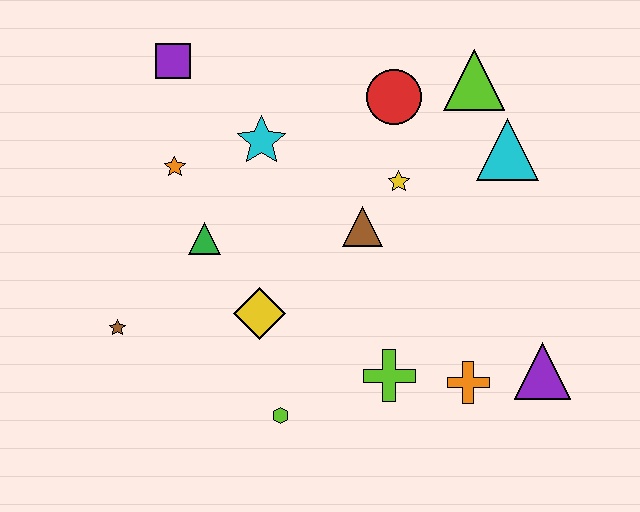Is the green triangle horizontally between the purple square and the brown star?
No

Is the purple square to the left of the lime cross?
Yes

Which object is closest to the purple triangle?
The orange cross is closest to the purple triangle.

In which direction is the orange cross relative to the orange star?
The orange cross is to the right of the orange star.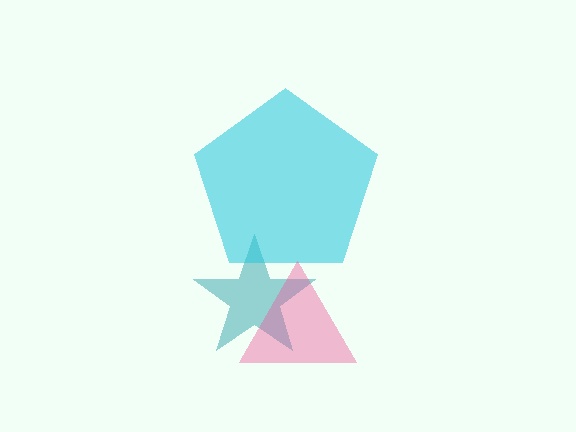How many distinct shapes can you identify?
There are 3 distinct shapes: a teal star, a cyan pentagon, a pink triangle.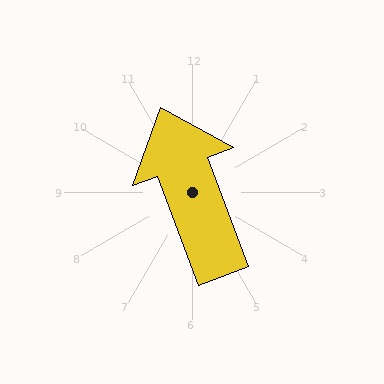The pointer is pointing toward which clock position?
Roughly 11 o'clock.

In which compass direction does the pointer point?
North.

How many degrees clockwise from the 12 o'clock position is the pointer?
Approximately 339 degrees.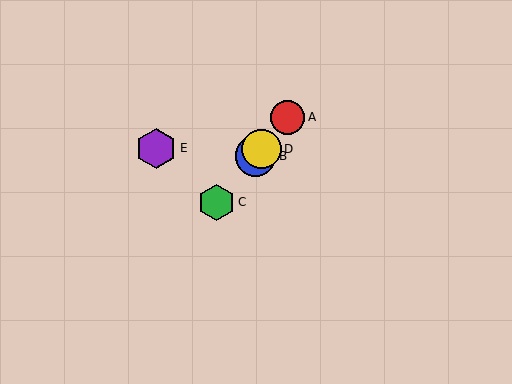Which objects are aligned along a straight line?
Objects A, B, C, D are aligned along a straight line.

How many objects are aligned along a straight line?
4 objects (A, B, C, D) are aligned along a straight line.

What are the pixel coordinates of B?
Object B is at (256, 156).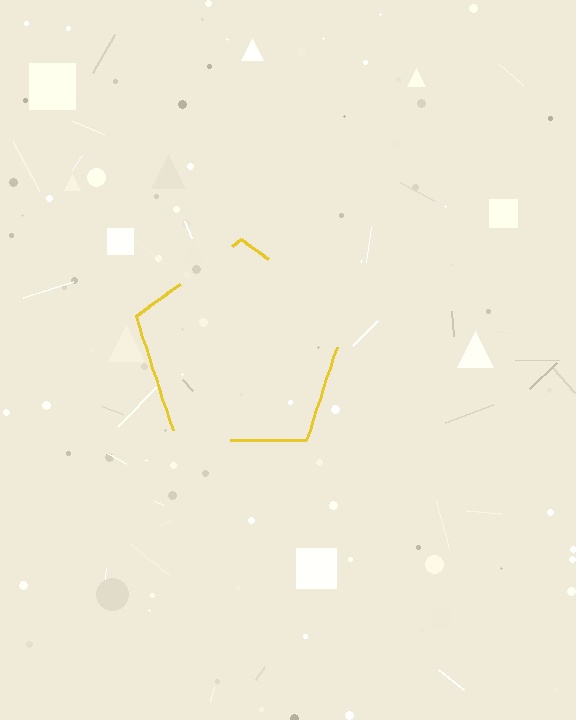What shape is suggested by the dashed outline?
The dashed outline suggests a pentagon.